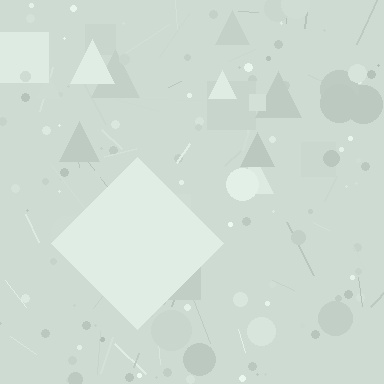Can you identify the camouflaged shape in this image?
The camouflaged shape is a diamond.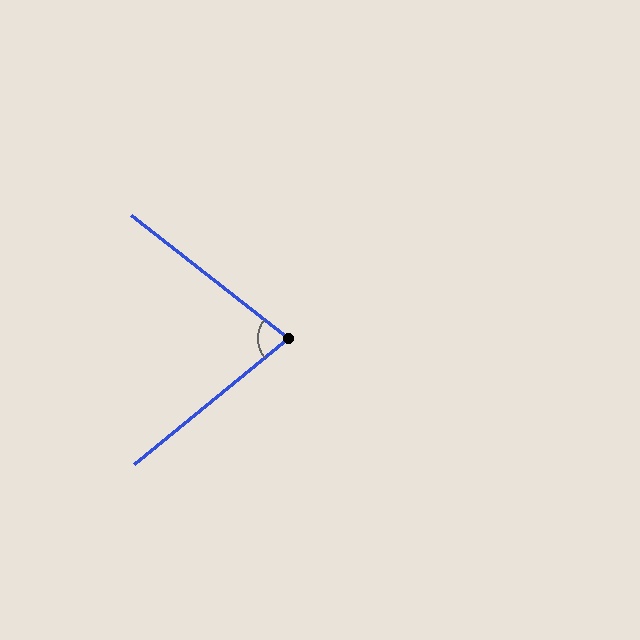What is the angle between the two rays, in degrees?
Approximately 78 degrees.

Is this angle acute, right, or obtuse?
It is acute.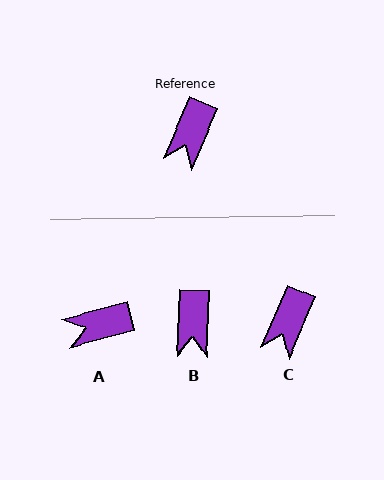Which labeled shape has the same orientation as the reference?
C.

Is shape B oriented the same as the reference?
No, it is off by about 21 degrees.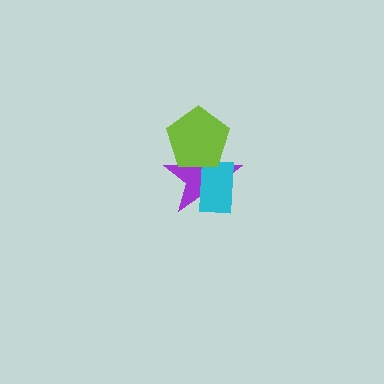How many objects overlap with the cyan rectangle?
2 objects overlap with the cyan rectangle.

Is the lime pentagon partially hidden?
No, no other shape covers it.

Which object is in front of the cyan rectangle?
The lime pentagon is in front of the cyan rectangle.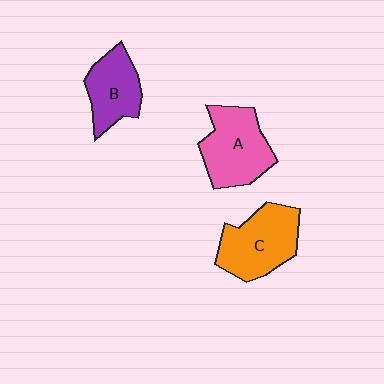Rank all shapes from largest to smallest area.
From largest to smallest: C (orange), A (pink), B (purple).